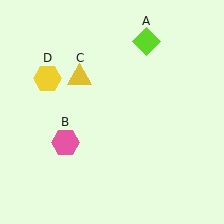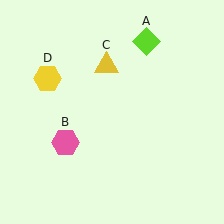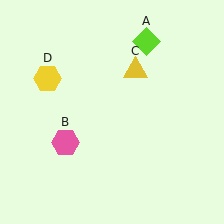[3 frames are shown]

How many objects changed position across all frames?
1 object changed position: yellow triangle (object C).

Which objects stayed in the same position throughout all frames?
Lime diamond (object A) and pink hexagon (object B) and yellow hexagon (object D) remained stationary.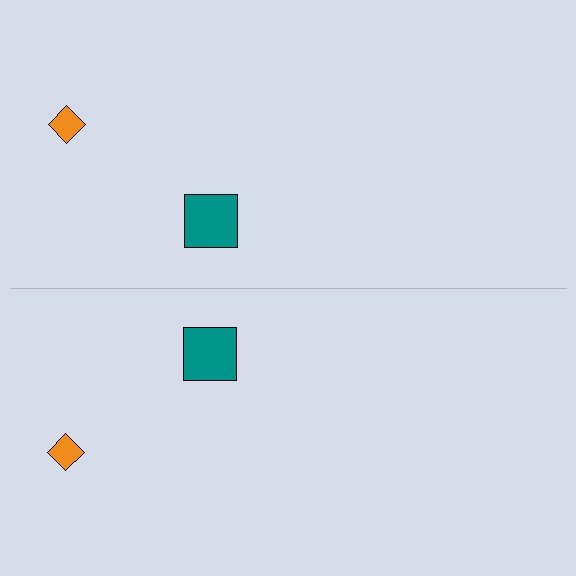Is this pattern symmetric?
Yes, this pattern has bilateral (reflection) symmetry.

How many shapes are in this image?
There are 4 shapes in this image.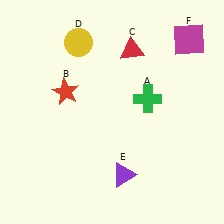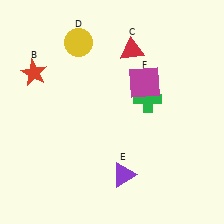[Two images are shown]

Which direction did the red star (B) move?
The red star (B) moved left.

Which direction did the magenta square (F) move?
The magenta square (F) moved left.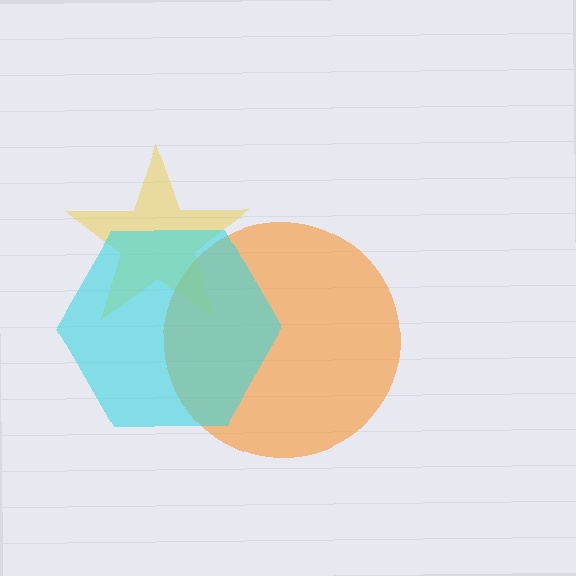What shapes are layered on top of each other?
The layered shapes are: an orange circle, a yellow star, a cyan hexagon.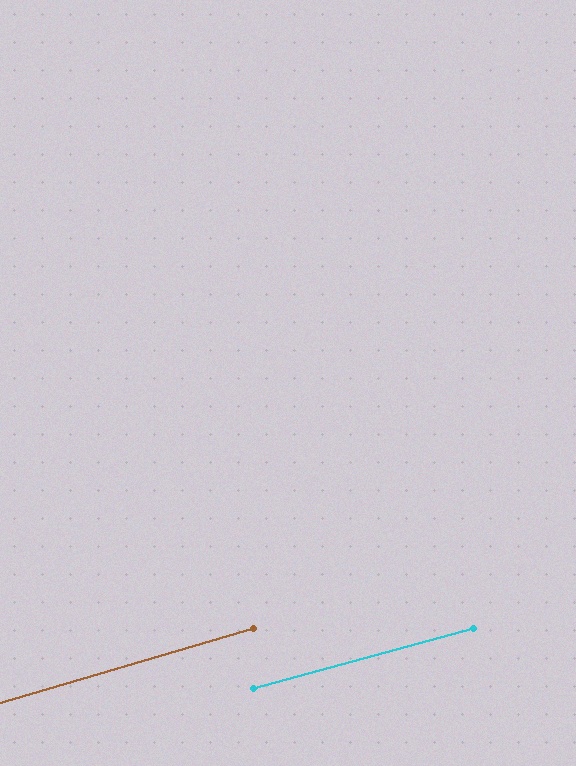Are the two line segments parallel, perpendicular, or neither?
Parallel — their directions differ by only 1.0°.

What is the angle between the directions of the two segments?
Approximately 1 degree.